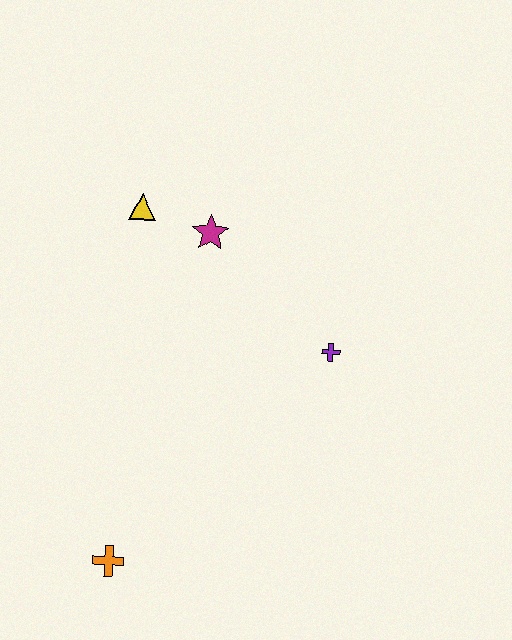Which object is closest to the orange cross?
The purple cross is closest to the orange cross.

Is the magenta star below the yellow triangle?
Yes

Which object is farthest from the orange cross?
The yellow triangle is farthest from the orange cross.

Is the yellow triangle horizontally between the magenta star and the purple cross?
No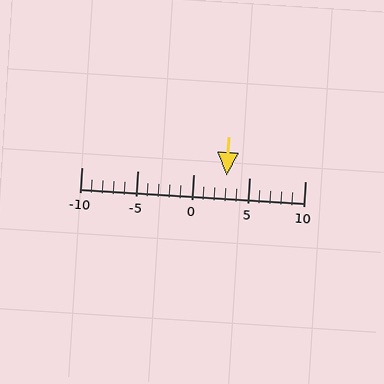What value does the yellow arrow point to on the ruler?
The yellow arrow points to approximately 3.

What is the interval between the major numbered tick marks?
The major tick marks are spaced 5 units apart.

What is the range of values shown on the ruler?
The ruler shows values from -10 to 10.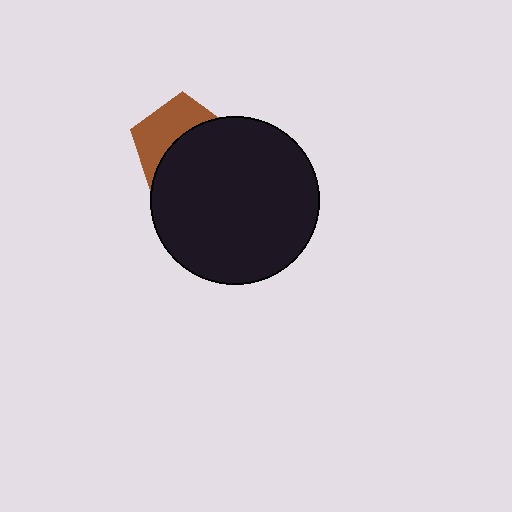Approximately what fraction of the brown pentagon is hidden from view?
Roughly 57% of the brown pentagon is hidden behind the black circle.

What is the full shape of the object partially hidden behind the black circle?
The partially hidden object is a brown pentagon.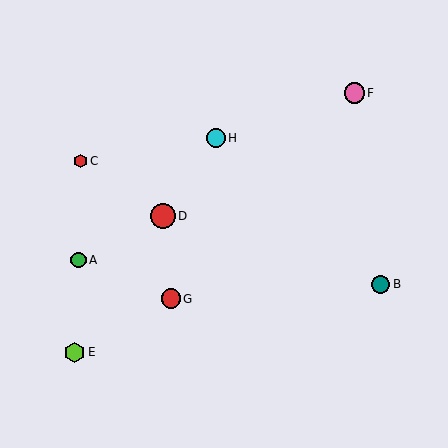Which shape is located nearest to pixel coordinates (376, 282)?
The teal circle (labeled B) at (380, 284) is nearest to that location.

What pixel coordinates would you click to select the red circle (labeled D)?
Click at (163, 216) to select the red circle D.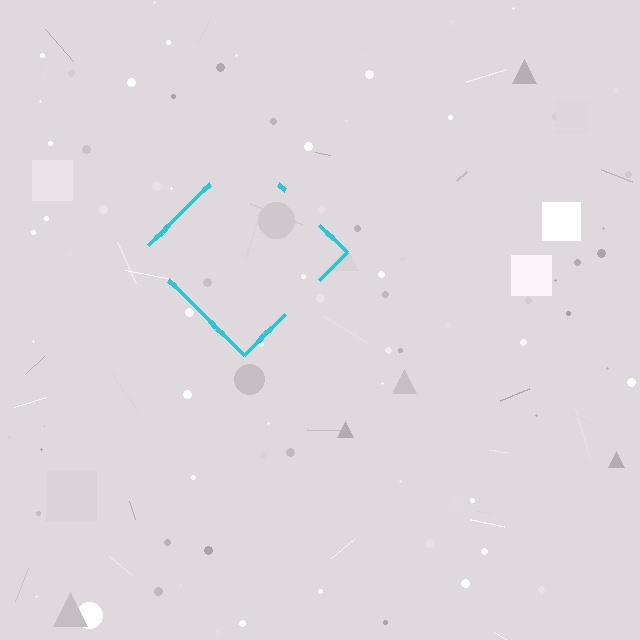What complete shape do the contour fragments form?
The contour fragments form a diamond.